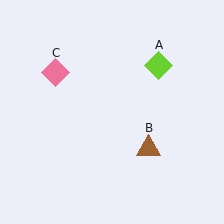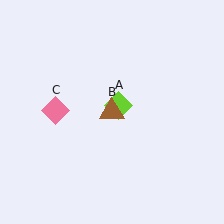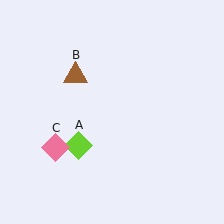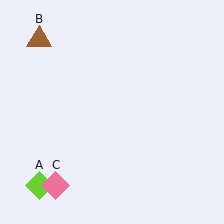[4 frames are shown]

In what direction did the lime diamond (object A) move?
The lime diamond (object A) moved down and to the left.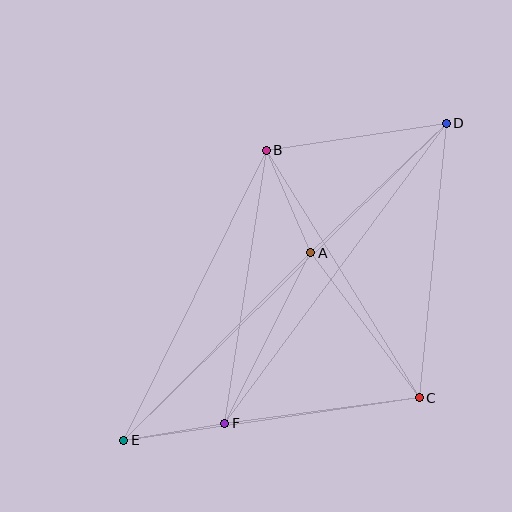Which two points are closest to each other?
Points E and F are closest to each other.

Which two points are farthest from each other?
Points D and E are farthest from each other.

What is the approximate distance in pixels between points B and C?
The distance between B and C is approximately 291 pixels.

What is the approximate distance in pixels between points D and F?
The distance between D and F is approximately 373 pixels.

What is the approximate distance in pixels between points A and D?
The distance between A and D is approximately 188 pixels.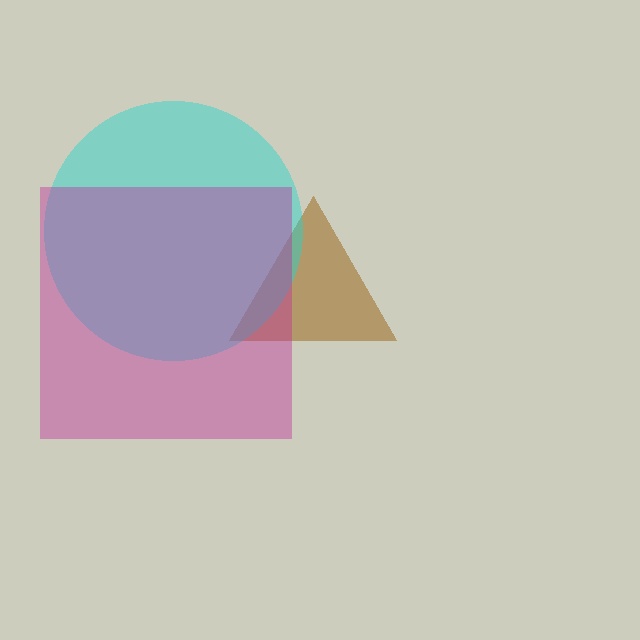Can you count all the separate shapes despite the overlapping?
Yes, there are 3 separate shapes.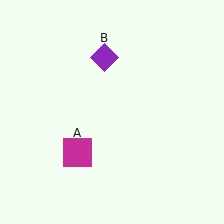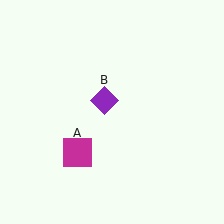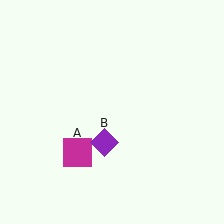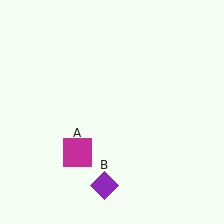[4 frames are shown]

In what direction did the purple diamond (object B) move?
The purple diamond (object B) moved down.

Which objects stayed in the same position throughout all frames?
Magenta square (object A) remained stationary.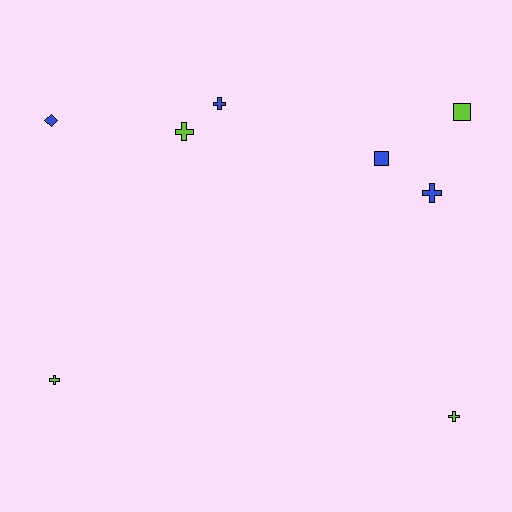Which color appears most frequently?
Blue, with 4 objects.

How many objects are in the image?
There are 8 objects.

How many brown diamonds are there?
There are no brown diamonds.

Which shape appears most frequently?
Cross, with 5 objects.